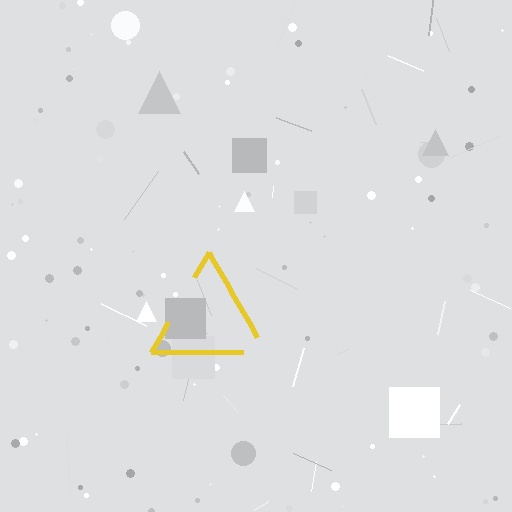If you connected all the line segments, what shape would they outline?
They would outline a triangle.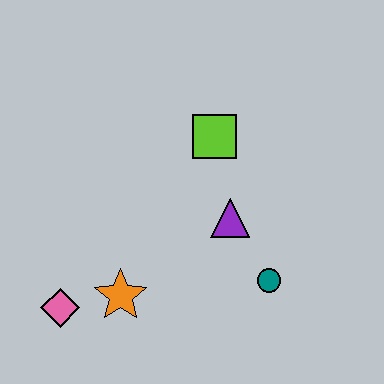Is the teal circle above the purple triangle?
No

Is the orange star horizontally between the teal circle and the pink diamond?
Yes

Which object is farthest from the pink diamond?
The lime square is farthest from the pink diamond.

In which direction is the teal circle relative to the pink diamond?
The teal circle is to the right of the pink diamond.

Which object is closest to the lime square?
The purple triangle is closest to the lime square.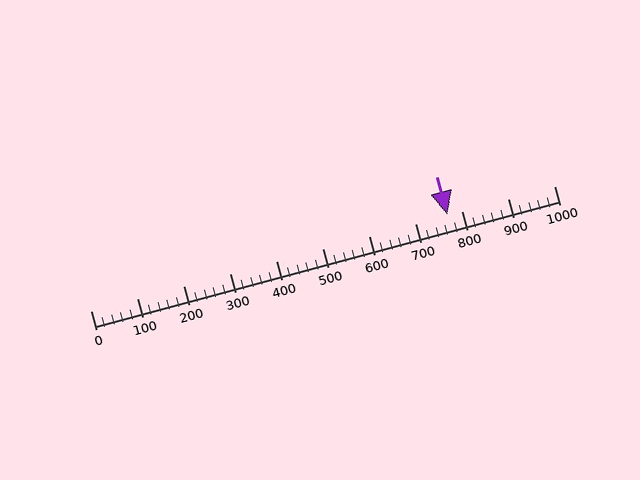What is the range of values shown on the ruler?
The ruler shows values from 0 to 1000.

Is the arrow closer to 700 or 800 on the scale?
The arrow is closer to 800.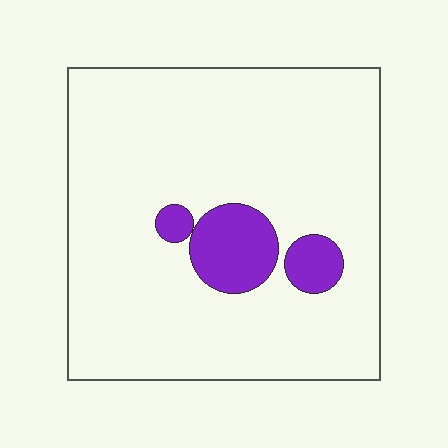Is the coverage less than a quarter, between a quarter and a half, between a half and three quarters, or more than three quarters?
Less than a quarter.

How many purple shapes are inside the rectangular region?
3.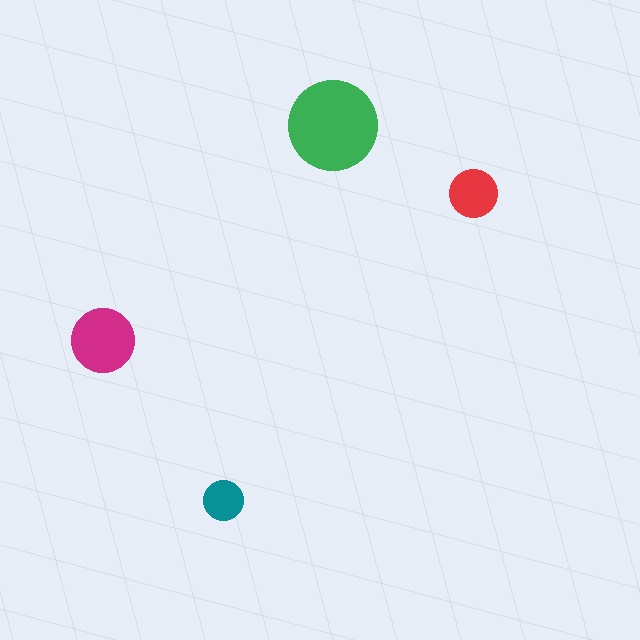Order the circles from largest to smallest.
the green one, the magenta one, the red one, the teal one.